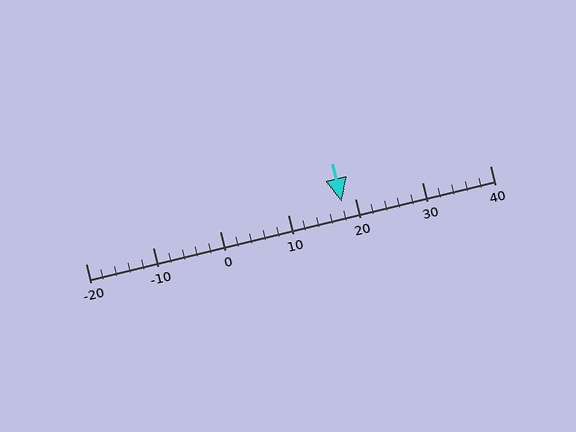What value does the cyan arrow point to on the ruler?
The cyan arrow points to approximately 18.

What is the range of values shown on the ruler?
The ruler shows values from -20 to 40.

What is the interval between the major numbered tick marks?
The major tick marks are spaced 10 units apart.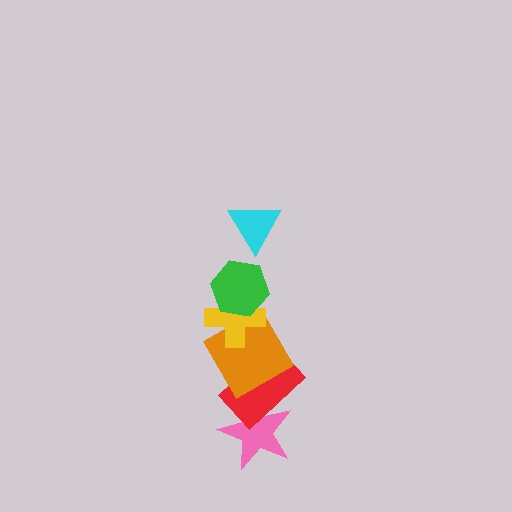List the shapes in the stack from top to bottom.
From top to bottom: the cyan triangle, the green hexagon, the yellow cross, the orange diamond, the red rectangle, the pink star.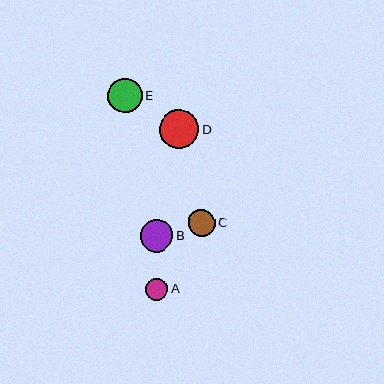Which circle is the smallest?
Circle A is the smallest with a size of approximately 22 pixels.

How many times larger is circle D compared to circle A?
Circle D is approximately 1.8 times the size of circle A.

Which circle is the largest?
Circle D is the largest with a size of approximately 39 pixels.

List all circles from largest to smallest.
From largest to smallest: D, E, B, C, A.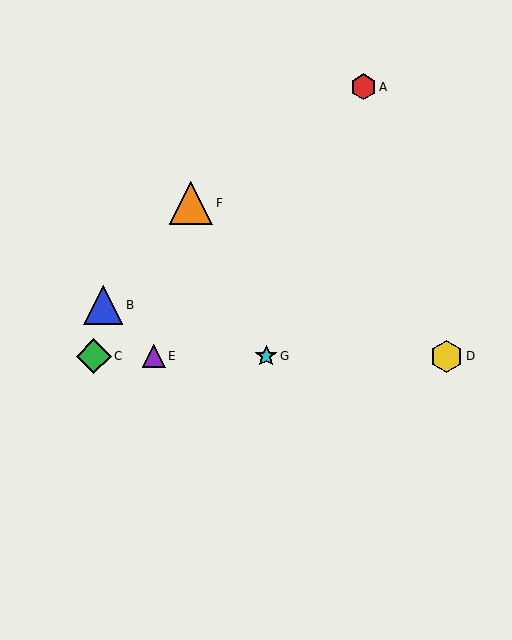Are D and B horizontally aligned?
No, D is at y≈356 and B is at y≈305.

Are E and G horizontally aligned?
Yes, both are at y≈356.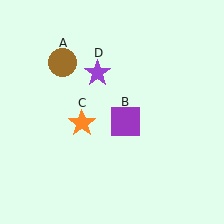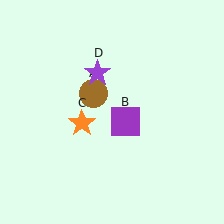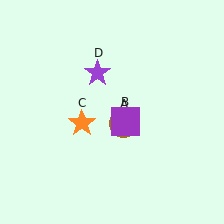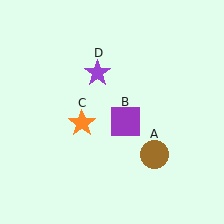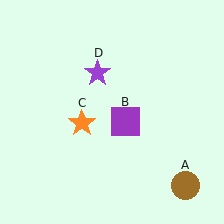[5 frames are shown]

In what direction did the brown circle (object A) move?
The brown circle (object A) moved down and to the right.